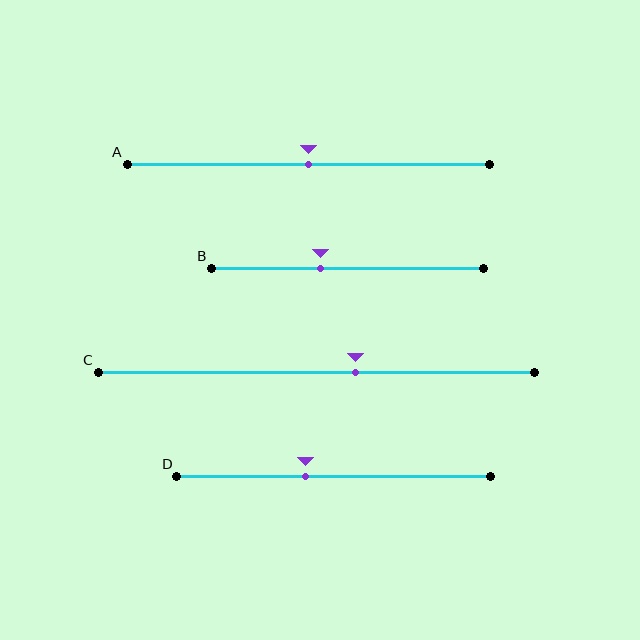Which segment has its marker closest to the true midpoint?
Segment A has its marker closest to the true midpoint.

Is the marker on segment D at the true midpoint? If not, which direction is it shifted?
No, the marker on segment D is shifted to the left by about 9% of the segment length.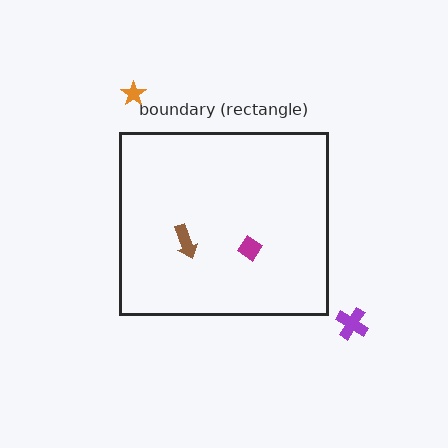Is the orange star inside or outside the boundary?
Outside.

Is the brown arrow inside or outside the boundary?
Inside.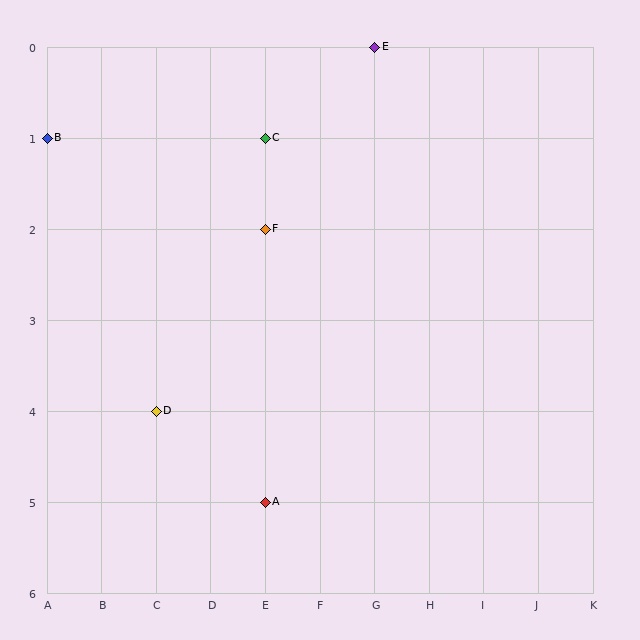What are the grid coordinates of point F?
Point F is at grid coordinates (E, 2).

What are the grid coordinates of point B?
Point B is at grid coordinates (A, 1).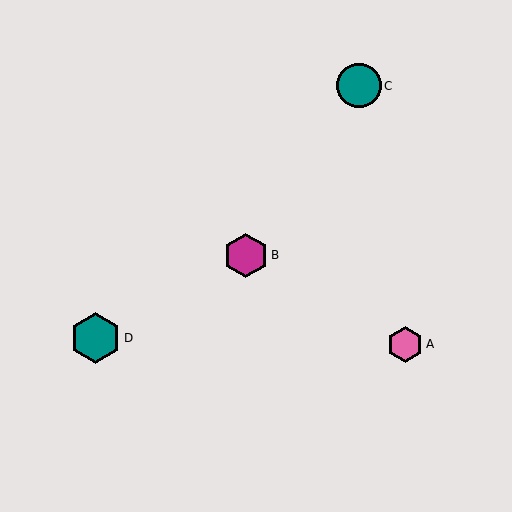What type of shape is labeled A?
Shape A is a pink hexagon.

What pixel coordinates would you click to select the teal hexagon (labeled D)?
Click at (96, 338) to select the teal hexagon D.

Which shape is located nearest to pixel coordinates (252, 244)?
The magenta hexagon (labeled B) at (246, 255) is nearest to that location.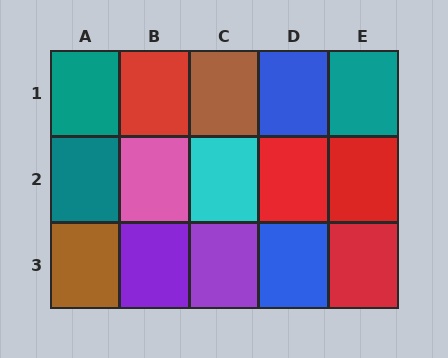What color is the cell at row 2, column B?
Pink.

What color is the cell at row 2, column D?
Red.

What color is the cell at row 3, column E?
Red.